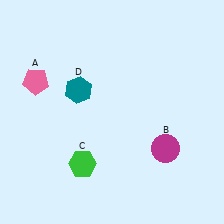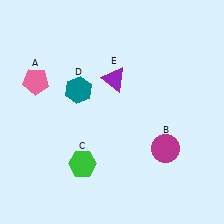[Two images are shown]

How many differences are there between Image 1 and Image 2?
There is 1 difference between the two images.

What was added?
A purple triangle (E) was added in Image 2.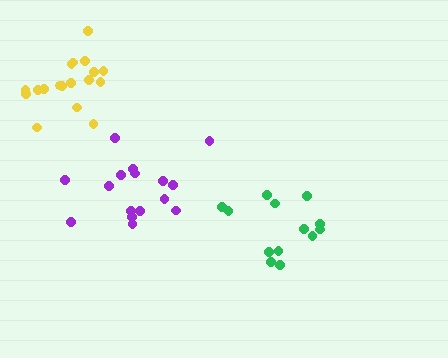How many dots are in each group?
Group 1: 18 dots, Group 2: 16 dots, Group 3: 13 dots (47 total).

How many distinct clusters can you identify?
There are 3 distinct clusters.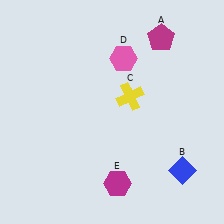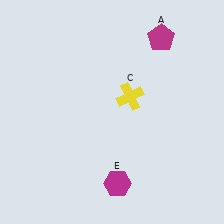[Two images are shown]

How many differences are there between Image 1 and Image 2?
There are 2 differences between the two images.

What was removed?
The pink hexagon (D), the blue diamond (B) were removed in Image 2.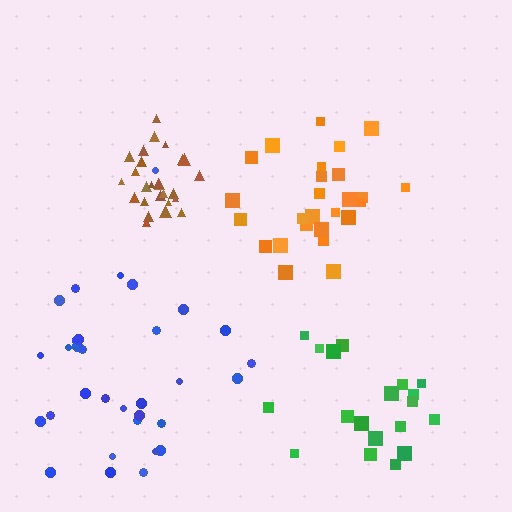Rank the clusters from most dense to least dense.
brown, orange, green, blue.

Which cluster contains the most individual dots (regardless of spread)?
Blue (32).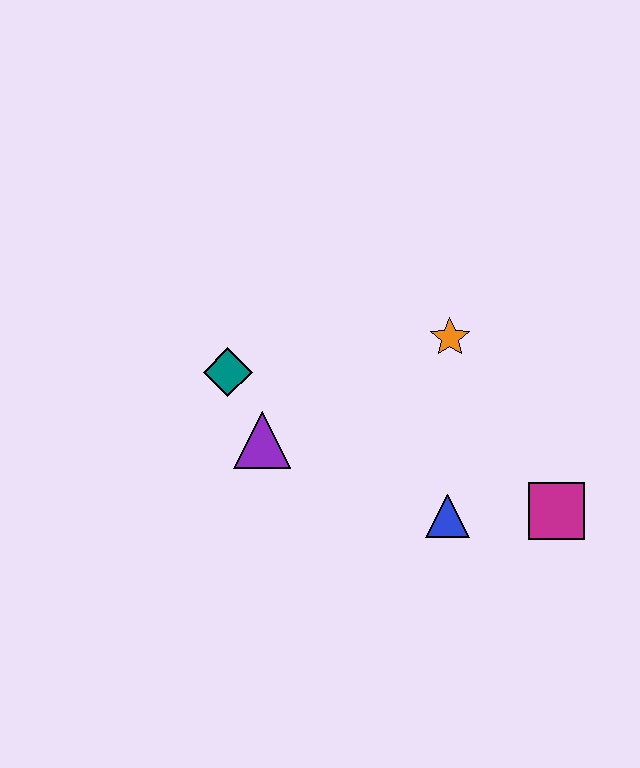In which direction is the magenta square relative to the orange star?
The magenta square is below the orange star.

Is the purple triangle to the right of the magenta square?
No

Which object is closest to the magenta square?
The blue triangle is closest to the magenta square.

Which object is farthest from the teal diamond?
The magenta square is farthest from the teal diamond.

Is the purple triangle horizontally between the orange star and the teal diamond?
Yes